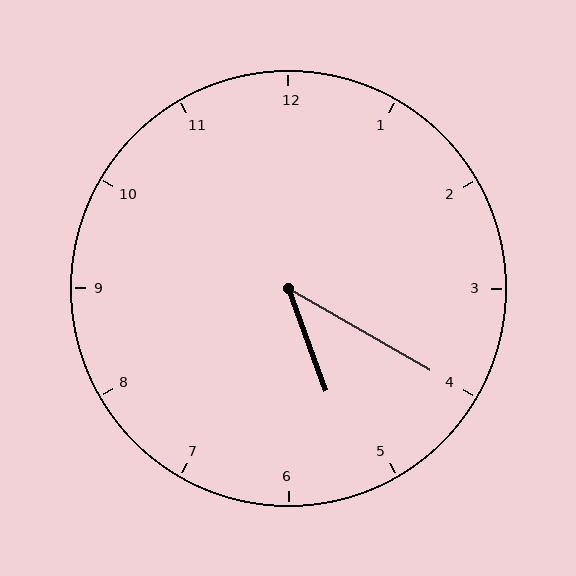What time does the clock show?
5:20.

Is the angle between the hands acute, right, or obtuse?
It is acute.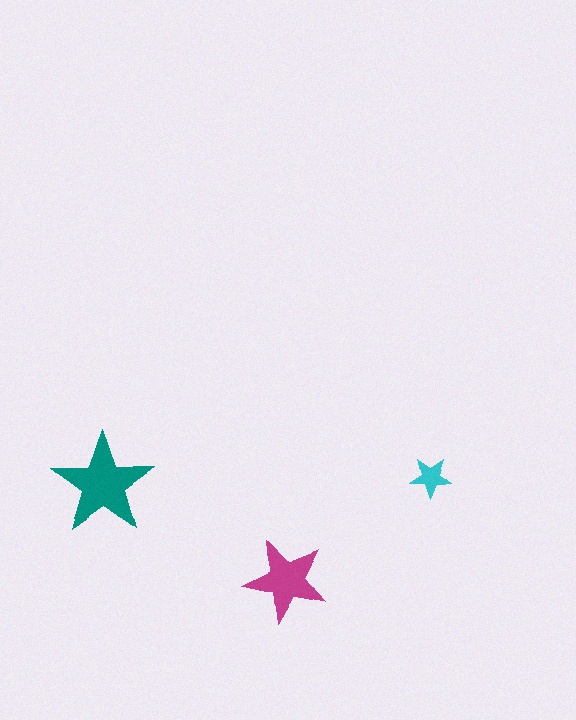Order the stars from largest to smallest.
the teal one, the magenta one, the cyan one.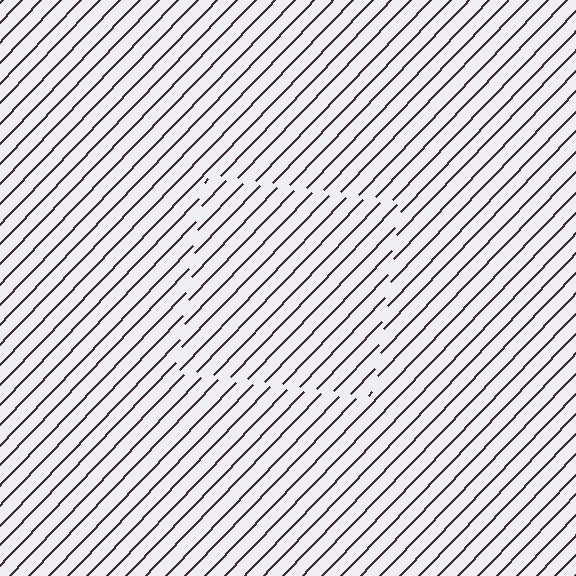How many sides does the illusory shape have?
4 sides — the line-ends trace a square.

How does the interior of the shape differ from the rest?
The interior of the shape contains the same grating, shifted by half a period — the contour is defined by the phase discontinuity where line-ends from the inner and outer gratings abut.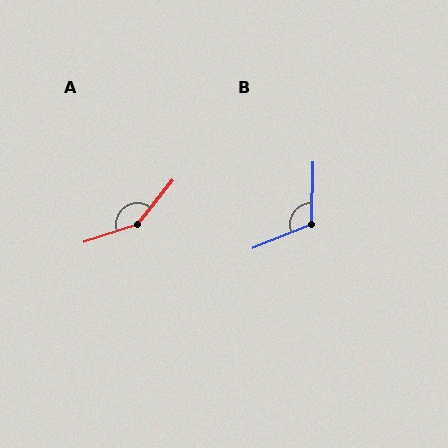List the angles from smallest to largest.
B (114°), A (147°).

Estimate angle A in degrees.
Approximately 147 degrees.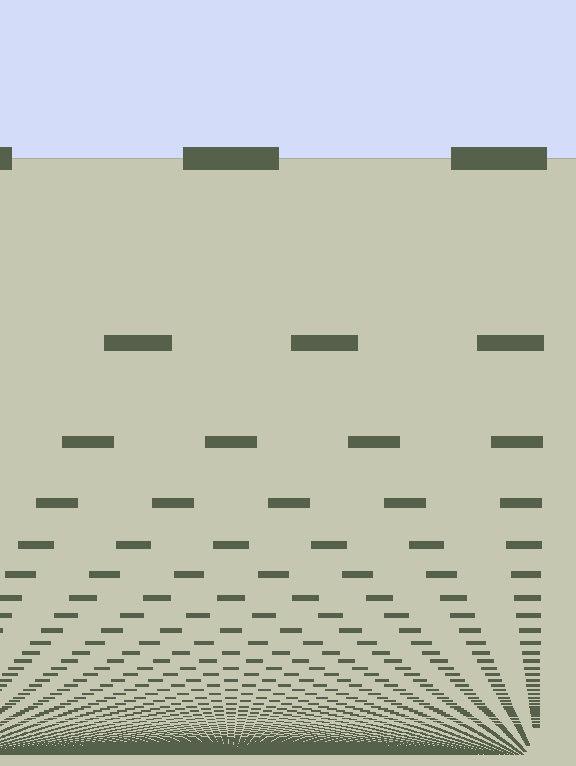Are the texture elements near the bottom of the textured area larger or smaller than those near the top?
Smaller. The gradient is inverted — elements near the bottom are smaller and denser.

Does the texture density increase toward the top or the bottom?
Density increases toward the bottom.